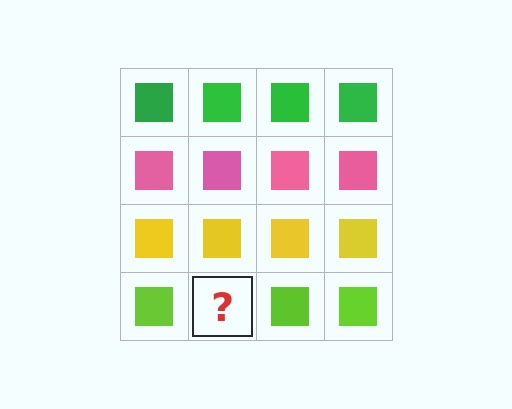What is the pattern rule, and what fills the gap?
The rule is that each row has a consistent color. The gap should be filled with a lime square.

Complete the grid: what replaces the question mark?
The question mark should be replaced with a lime square.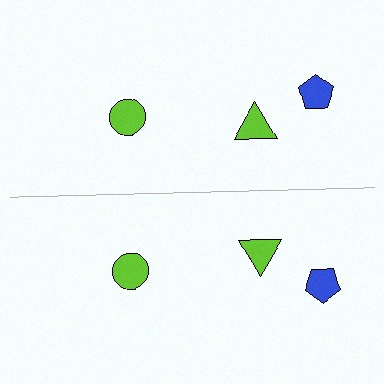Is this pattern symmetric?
Yes, this pattern has bilateral (reflection) symmetry.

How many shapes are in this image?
There are 6 shapes in this image.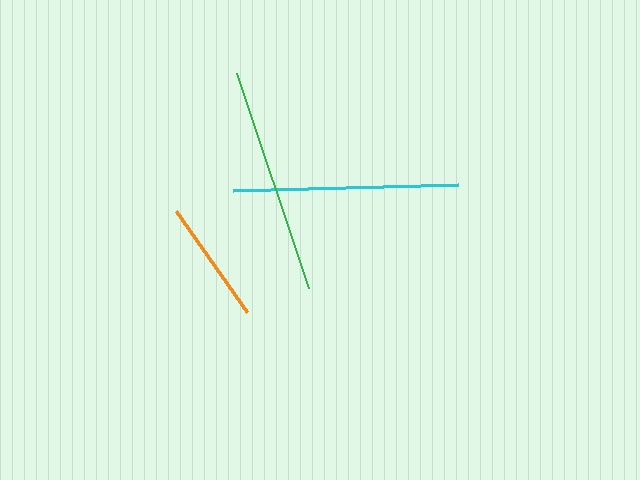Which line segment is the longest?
The green line is the longest at approximately 227 pixels.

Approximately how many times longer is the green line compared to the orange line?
The green line is approximately 1.8 times the length of the orange line.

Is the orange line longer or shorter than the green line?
The green line is longer than the orange line.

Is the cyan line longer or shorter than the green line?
The green line is longer than the cyan line.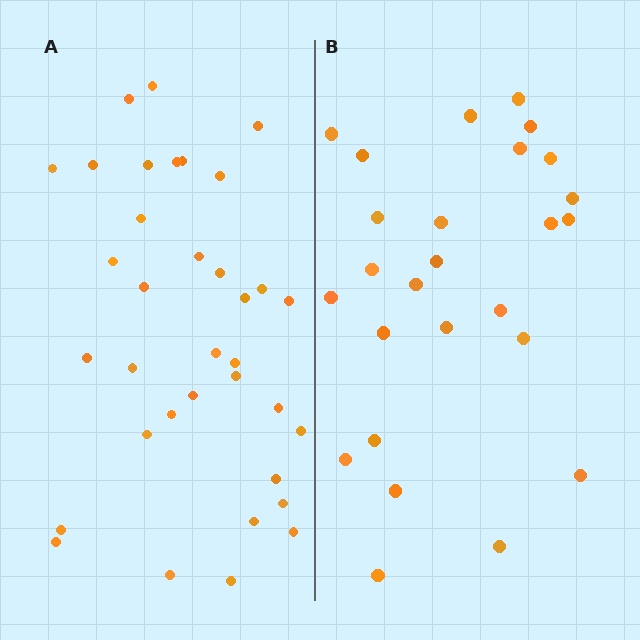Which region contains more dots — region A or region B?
Region A (the left region) has more dots.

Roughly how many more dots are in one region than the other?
Region A has roughly 8 or so more dots than region B.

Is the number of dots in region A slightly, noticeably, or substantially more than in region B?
Region A has noticeably more, but not dramatically so. The ratio is roughly 1.3 to 1.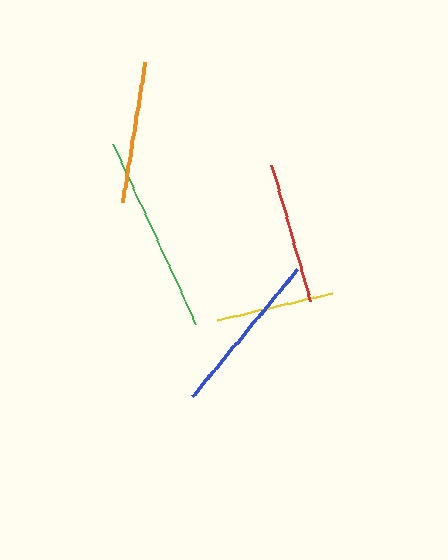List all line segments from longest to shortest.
From longest to shortest: green, blue, orange, red, yellow.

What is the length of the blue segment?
The blue segment is approximately 165 pixels long.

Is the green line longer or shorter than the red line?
The green line is longer than the red line.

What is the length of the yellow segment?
The yellow segment is approximately 117 pixels long.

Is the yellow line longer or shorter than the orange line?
The orange line is longer than the yellow line.